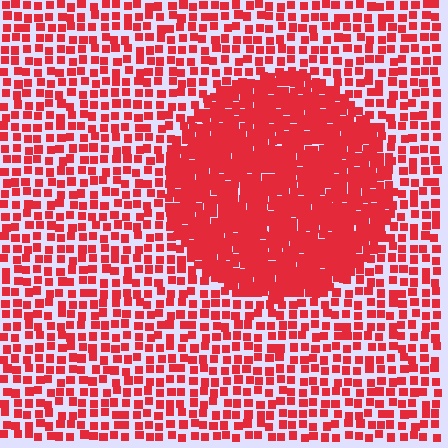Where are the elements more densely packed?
The elements are more densely packed inside the circle boundary.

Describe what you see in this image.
The image contains small red elements arranged at two different densities. A circle-shaped region is visible where the elements are more densely packed than the surrounding area.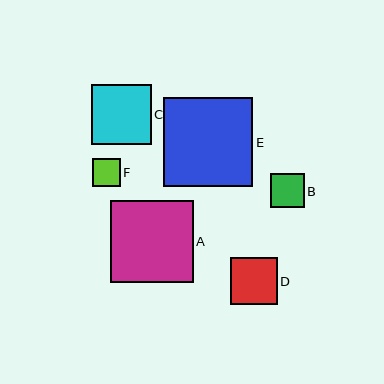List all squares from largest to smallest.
From largest to smallest: E, A, C, D, B, F.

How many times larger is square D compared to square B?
Square D is approximately 1.4 times the size of square B.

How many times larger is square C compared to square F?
Square C is approximately 2.1 times the size of square F.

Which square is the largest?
Square E is the largest with a size of approximately 89 pixels.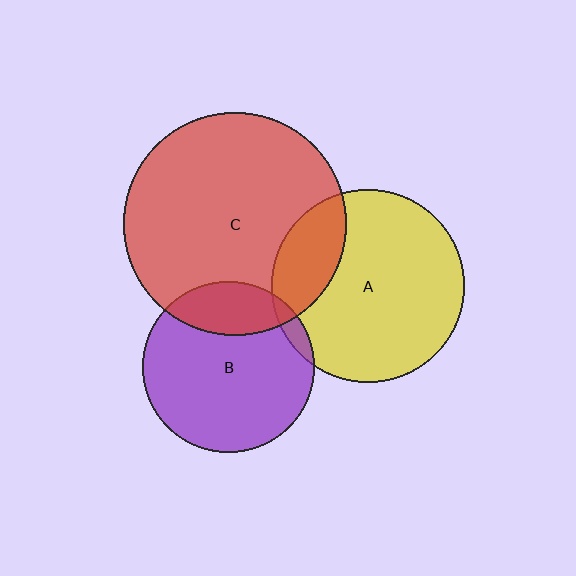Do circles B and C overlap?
Yes.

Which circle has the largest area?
Circle C (red).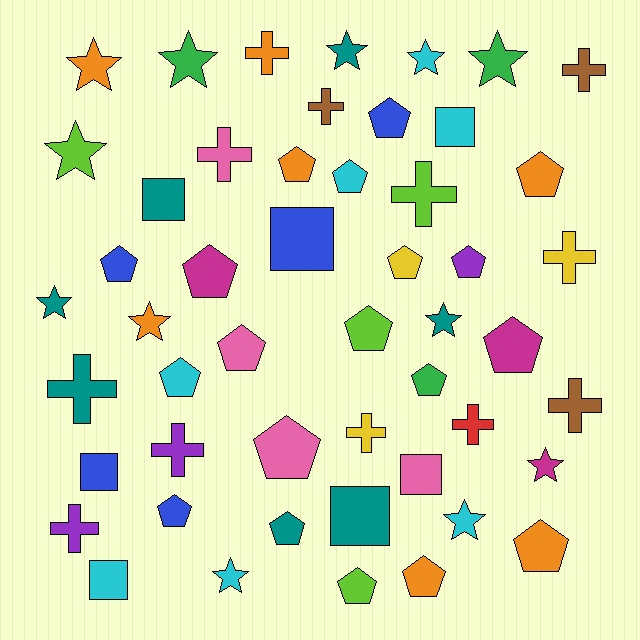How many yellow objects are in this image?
There are 3 yellow objects.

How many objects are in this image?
There are 50 objects.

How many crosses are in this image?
There are 12 crosses.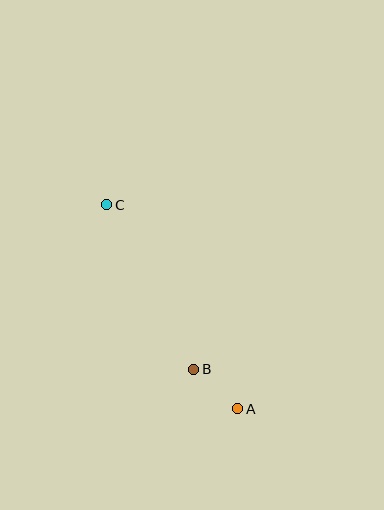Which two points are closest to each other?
Points A and B are closest to each other.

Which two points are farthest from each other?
Points A and C are farthest from each other.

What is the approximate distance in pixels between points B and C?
The distance between B and C is approximately 186 pixels.